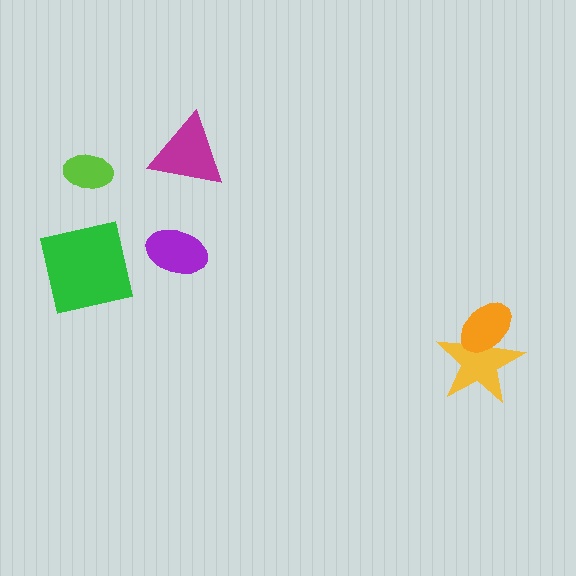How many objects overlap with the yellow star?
1 object overlaps with the yellow star.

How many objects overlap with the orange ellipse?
1 object overlaps with the orange ellipse.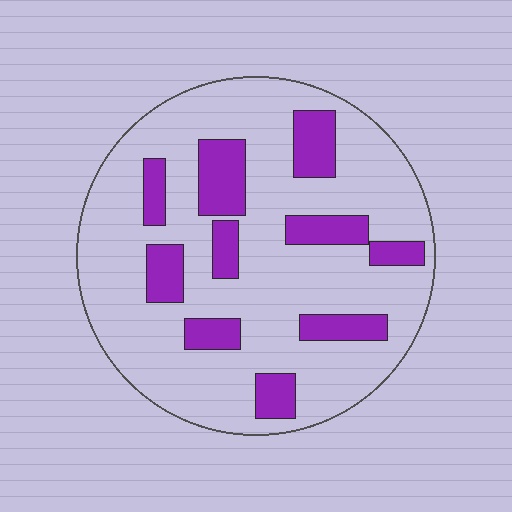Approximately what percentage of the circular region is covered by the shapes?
Approximately 20%.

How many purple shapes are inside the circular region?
10.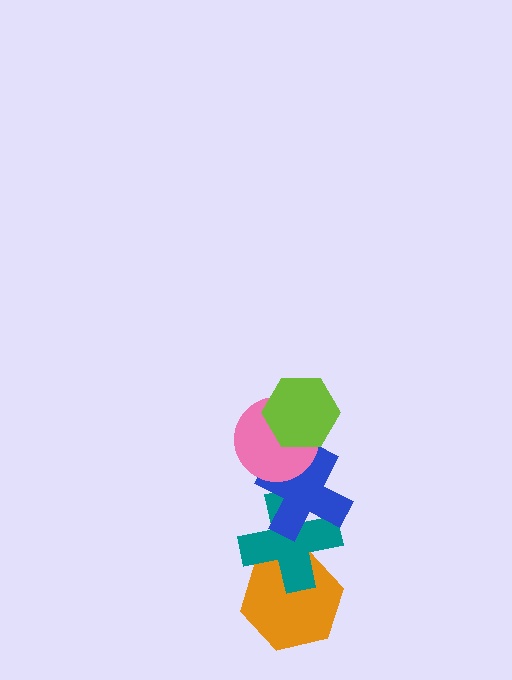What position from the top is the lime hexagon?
The lime hexagon is 1st from the top.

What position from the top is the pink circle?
The pink circle is 2nd from the top.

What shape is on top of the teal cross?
The blue cross is on top of the teal cross.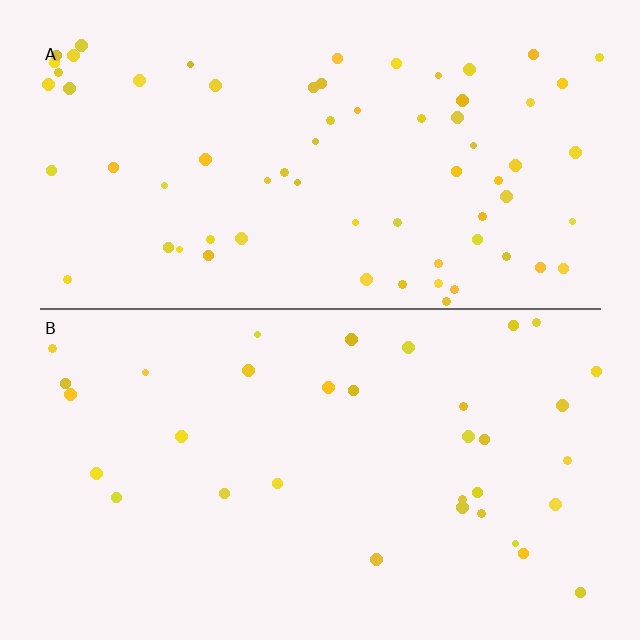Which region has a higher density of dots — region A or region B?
A (the top).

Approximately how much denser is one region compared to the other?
Approximately 2.0× — region A over region B.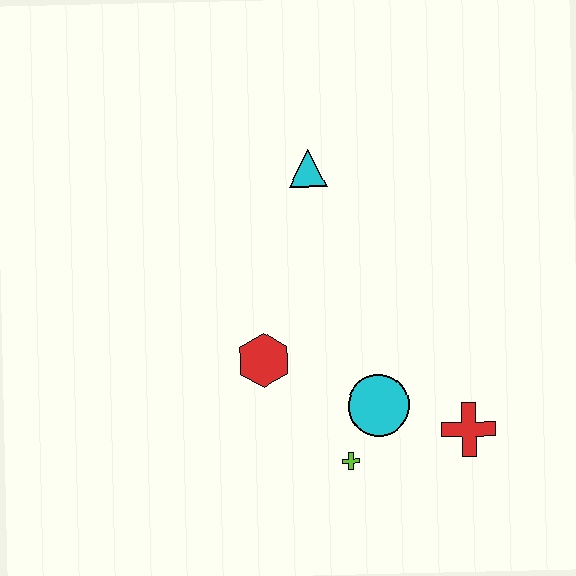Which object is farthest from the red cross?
The cyan triangle is farthest from the red cross.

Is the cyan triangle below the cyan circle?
No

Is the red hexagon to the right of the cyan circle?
No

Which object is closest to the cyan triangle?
The red hexagon is closest to the cyan triangle.